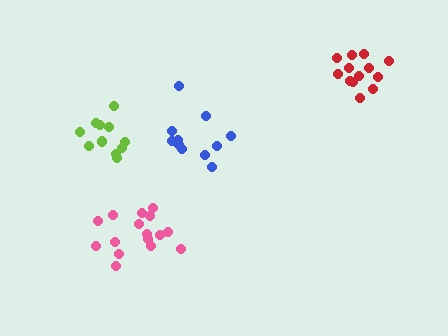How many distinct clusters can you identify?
There are 4 distinct clusters.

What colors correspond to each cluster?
The clusters are colored: lime, red, pink, blue.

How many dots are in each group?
Group 1: 11 dots, Group 2: 13 dots, Group 3: 16 dots, Group 4: 11 dots (51 total).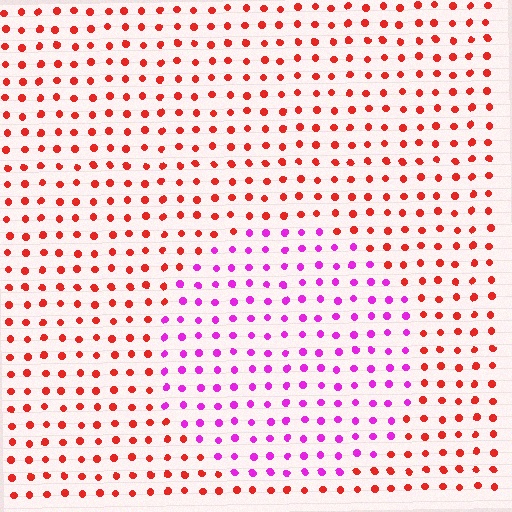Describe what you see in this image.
The image is filled with small red elements in a uniform arrangement. A circle-shaped region is visible where the elements are tinted to a slightly different hue, forming a subtle color boundary.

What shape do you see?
I see a circle.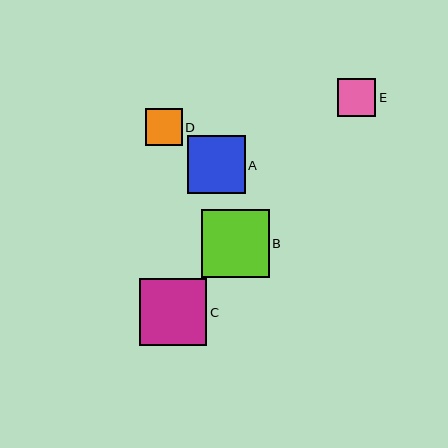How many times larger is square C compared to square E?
Square C is approximately 1.8 times the size of square E.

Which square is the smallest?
Square D is the smallest with a size of approximately 37 pixels.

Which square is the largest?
Square B is the largest with a size of approximately 68 pixels.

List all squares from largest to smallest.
From largest to smallest: B, C, A, E, D.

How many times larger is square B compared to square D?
Square B is approximately 1.8 times the size of square D.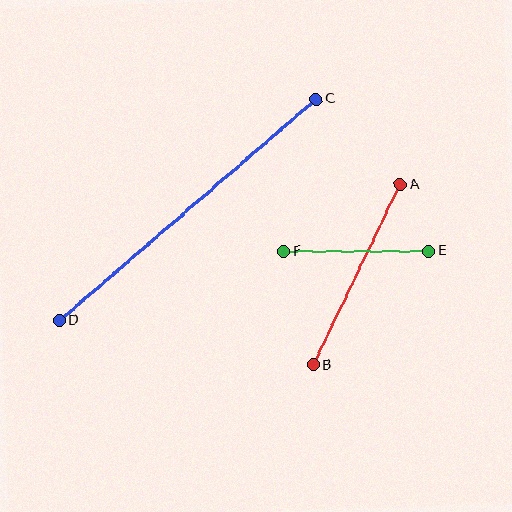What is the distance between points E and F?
The distance is approximately 145 pixels.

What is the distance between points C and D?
The distance is approximately 339 pixels.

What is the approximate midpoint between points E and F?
The midpoint is at approximately (356, 251) pixels.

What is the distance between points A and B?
The distance is approximately 200 pixels.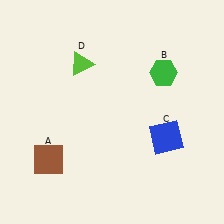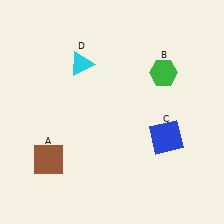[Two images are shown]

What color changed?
The triangle (D) changed from lime in Image 1 to cyan in Image 2.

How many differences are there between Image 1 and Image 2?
There is 1 difference between the two images.